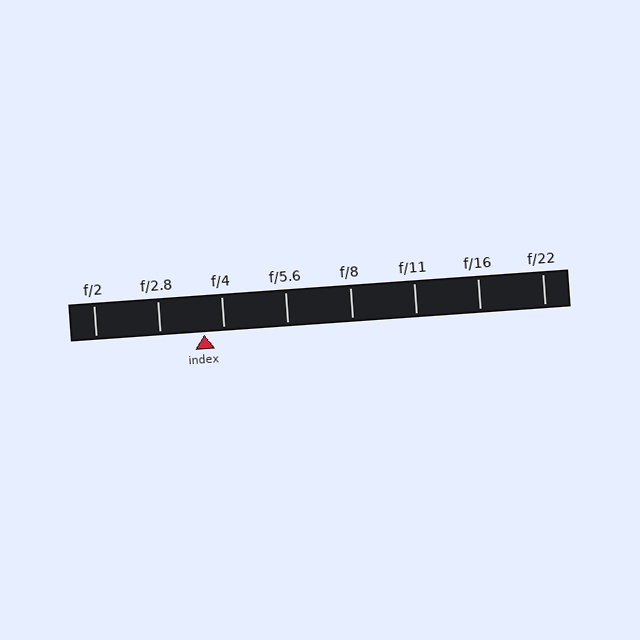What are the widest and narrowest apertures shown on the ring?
The widest aperture shown is f/2 and the narrowest is f/22.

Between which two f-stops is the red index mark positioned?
The index mark is between f/2.8 and f/4.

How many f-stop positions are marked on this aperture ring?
There are 8 f-stop positions marked.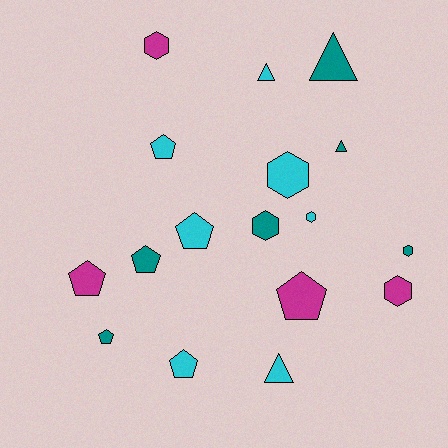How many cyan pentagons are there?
There are 3 cyan pentagons.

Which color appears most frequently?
Cyan, with 7 objects.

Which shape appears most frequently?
Pentagon, with 7 objects.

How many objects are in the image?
There are 17 objects.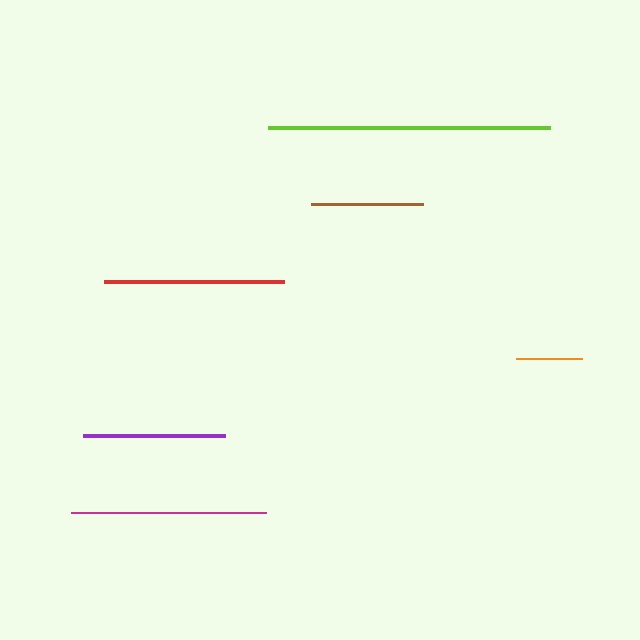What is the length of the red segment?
The red segment is approximately 180 pixels long.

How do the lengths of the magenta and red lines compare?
The magenta and red lines are approximately the same length.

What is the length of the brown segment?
The brown segment is approximately 112 pixels long.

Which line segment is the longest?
The lime line is the longest at approximately 282 pixels.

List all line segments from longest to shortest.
From longest to shortest: lime, magenta, red, purple, brown, orange.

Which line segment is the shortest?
The orange line is the shortest at approximately 66 pixels.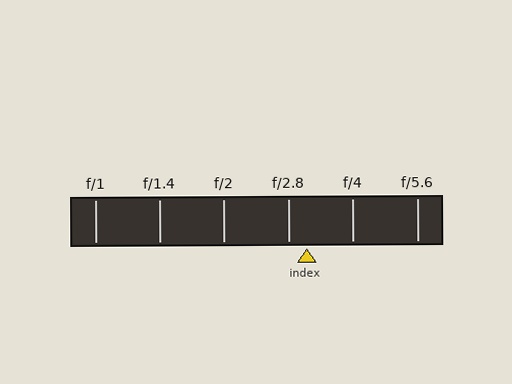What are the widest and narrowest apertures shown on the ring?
The widest aperture shown is f/1 and the narrowest is f/5.6.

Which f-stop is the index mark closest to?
The index mark is closest to f/2.8.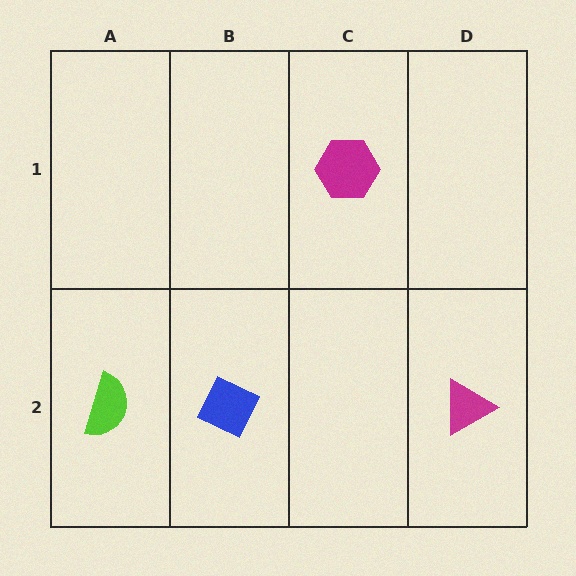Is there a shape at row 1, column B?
No, that cell is empty.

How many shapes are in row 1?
1 shape.